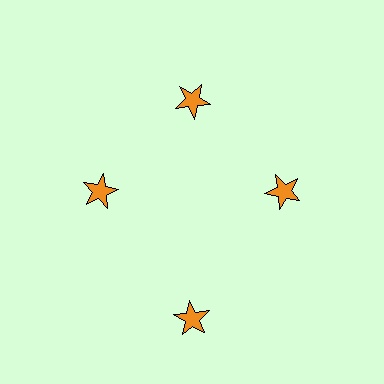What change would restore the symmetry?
The symmetry would be restored by moving it inward, back onto the ring so that all 4 stars sit at equal angles and equal distance from the center.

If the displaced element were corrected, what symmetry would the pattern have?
It would have 4-fold rotational symmetry — the pattern would map onto itself every 90 degrees.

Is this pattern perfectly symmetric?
No. The 4 orange stars are arranged in a ring, but one element near the 6 o'clock position is pushed outward from the center, breaking the 4-fold rotational symmetry.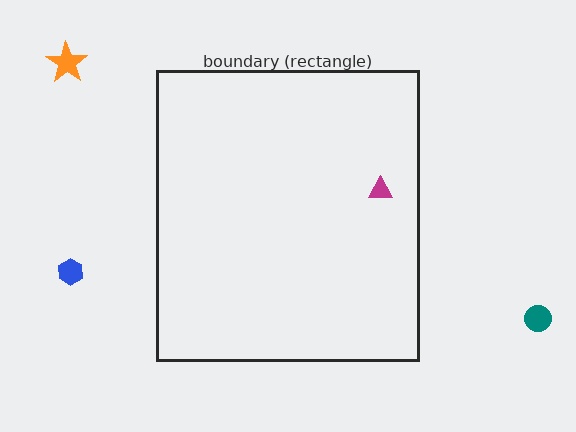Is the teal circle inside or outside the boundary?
Outside.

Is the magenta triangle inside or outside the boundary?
Inside.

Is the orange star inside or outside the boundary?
Outside.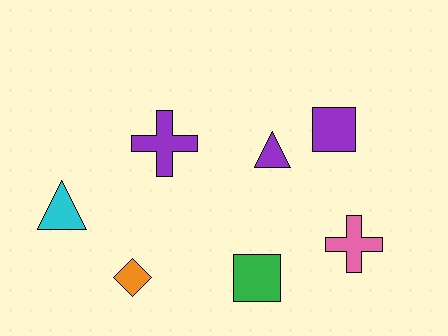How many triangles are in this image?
There are 2 triangles.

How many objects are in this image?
There are 7 objects.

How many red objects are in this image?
There are no red objects.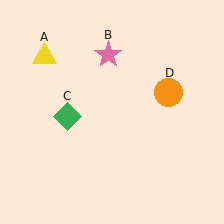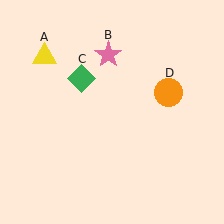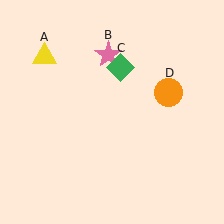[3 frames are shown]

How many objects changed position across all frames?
1 object changed position: green diamond (object C).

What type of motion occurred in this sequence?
The green diamond (object C) rotated clockwise around the center of the scene.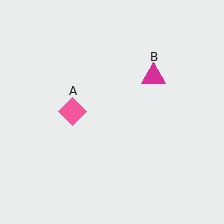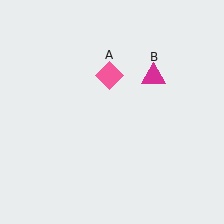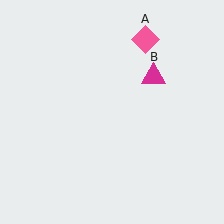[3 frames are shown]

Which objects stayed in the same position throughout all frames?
Magenta triangle (object B) remained stationary.